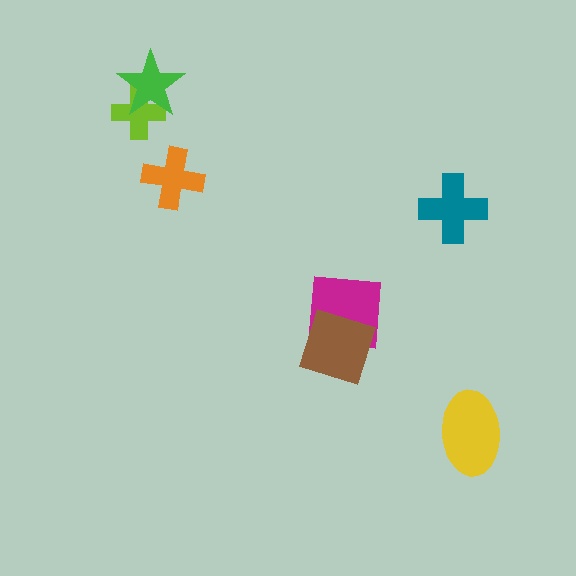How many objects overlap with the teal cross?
0 objects overlap with the teal cross.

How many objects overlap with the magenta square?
1 object overlaps with the magenta square.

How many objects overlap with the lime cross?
1 object overlaps with the lime cross.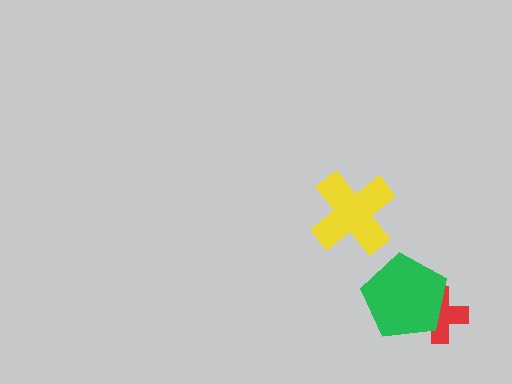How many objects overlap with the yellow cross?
0 objects overlap with the yellow cross.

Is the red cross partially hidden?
Yes, it is partially covered by another shape.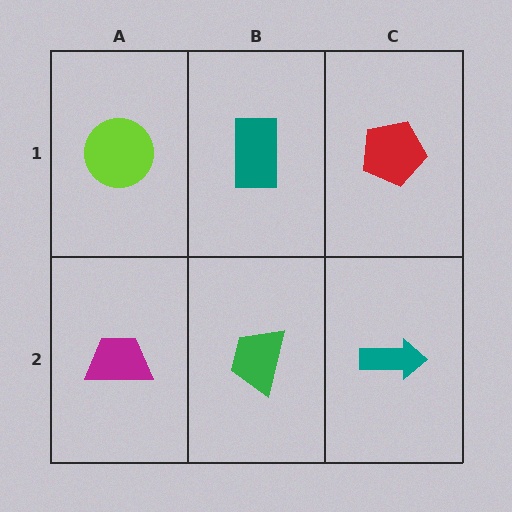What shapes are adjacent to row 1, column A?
A magenta trapezoid (row 2, column A), a teal rectangle (row 1, column B).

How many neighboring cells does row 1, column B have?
3.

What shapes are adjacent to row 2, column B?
A teal rectangle (row 1, column B), a magenta trapezoid (row 2, column A), a teal arrow (row 2, column C).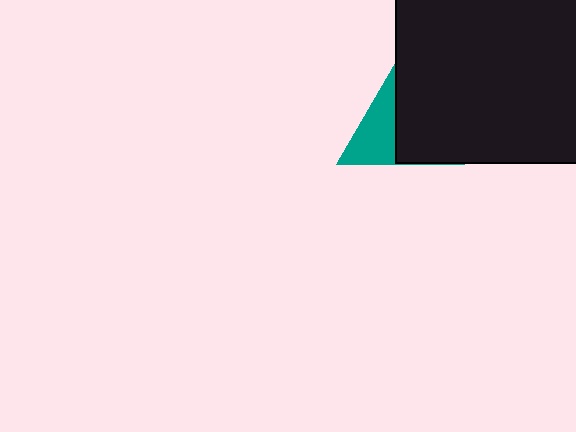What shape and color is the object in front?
The object in front is a black square.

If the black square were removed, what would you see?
You would see the complete teal triangle.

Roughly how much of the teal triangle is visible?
A small part of it is visible (roughly 45%).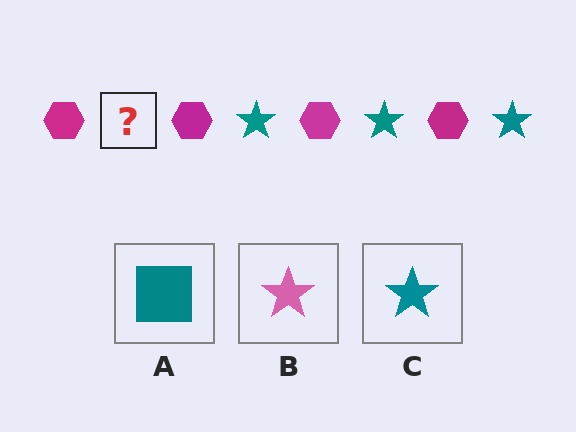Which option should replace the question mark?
Option C.